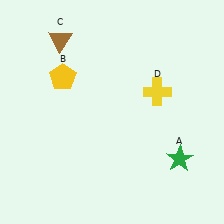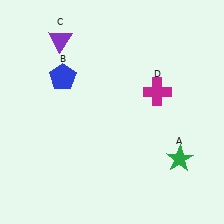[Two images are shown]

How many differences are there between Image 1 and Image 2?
There are 3 differences between the two images.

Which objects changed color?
B changed from yellow to blue. C changed from brown to purple. D changed from yellow to magenta.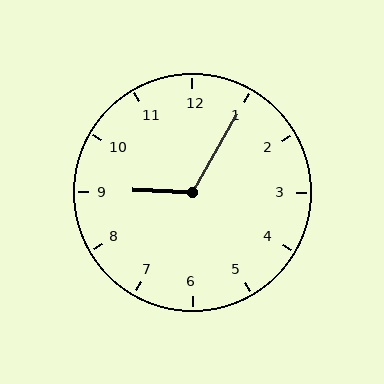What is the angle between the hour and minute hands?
Approximately 118 degrees.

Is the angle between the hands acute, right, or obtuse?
It is obtuse.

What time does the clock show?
9:05.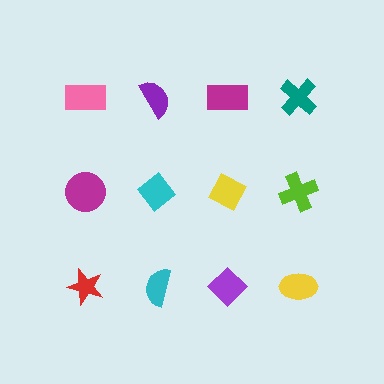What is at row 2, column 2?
A cyan diamond.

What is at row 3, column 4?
A yellow ellipse.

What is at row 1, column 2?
A purple semicircle.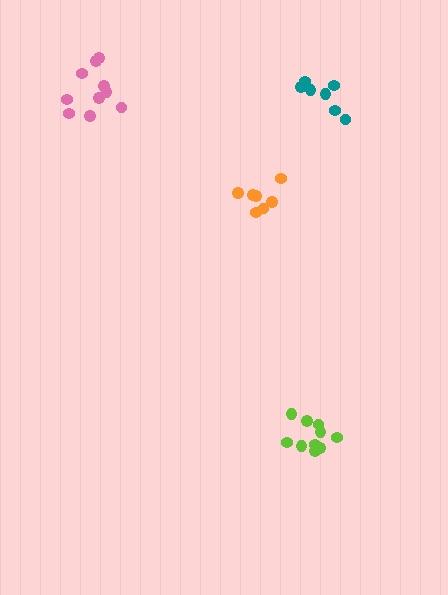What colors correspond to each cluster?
The clusters are colored: lime, orange, teal, pink.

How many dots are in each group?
Group 1: 10 dots, Group 2: 7 dots, Group 3: 7 dots, Group 4: 10 dots (34 total).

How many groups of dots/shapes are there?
There are 4 groups.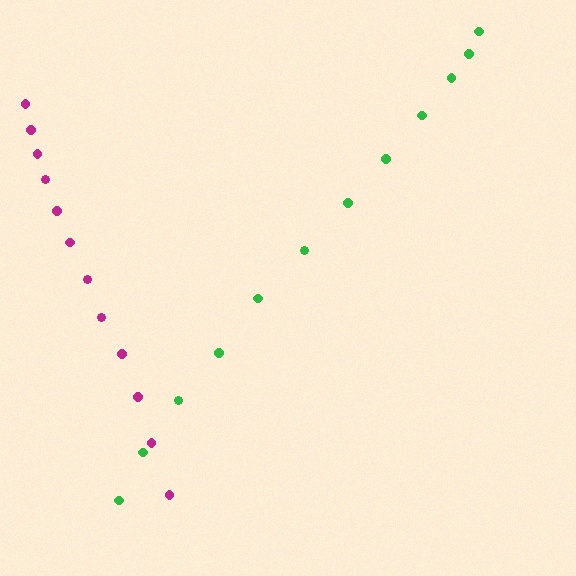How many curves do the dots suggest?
There are 2 distinct paths.